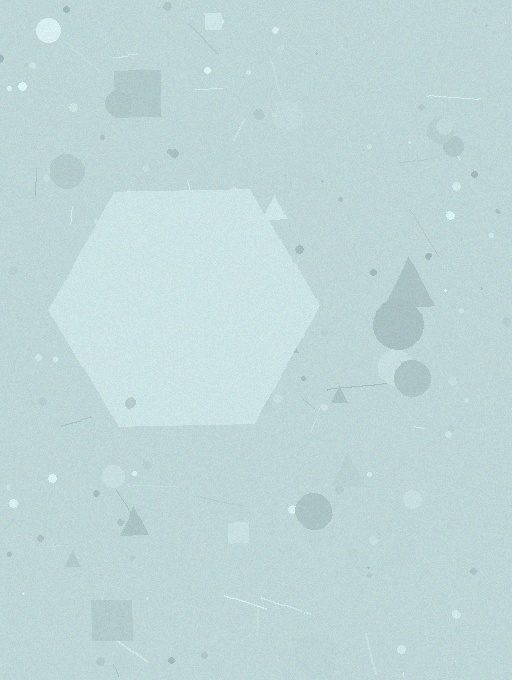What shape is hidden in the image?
A hexagon is hidden in the image.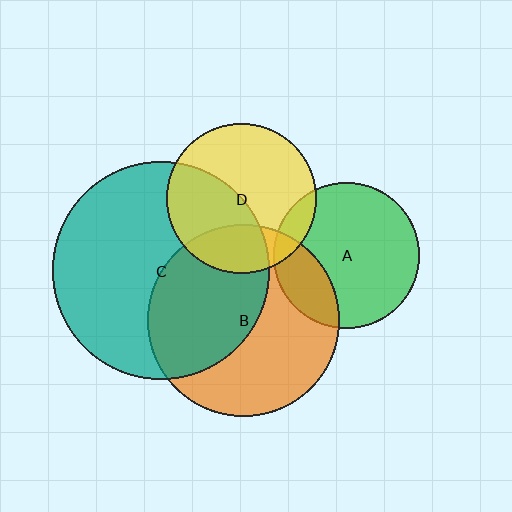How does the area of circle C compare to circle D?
Approximately 2.1 times.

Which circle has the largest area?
Circle C (teal).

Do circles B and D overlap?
Yes.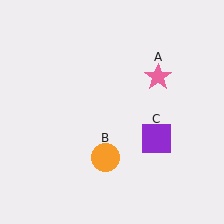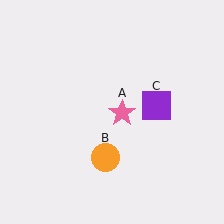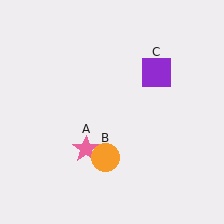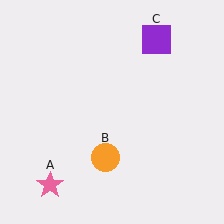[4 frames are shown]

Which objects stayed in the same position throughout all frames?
Orange circle (object B) remained stationary.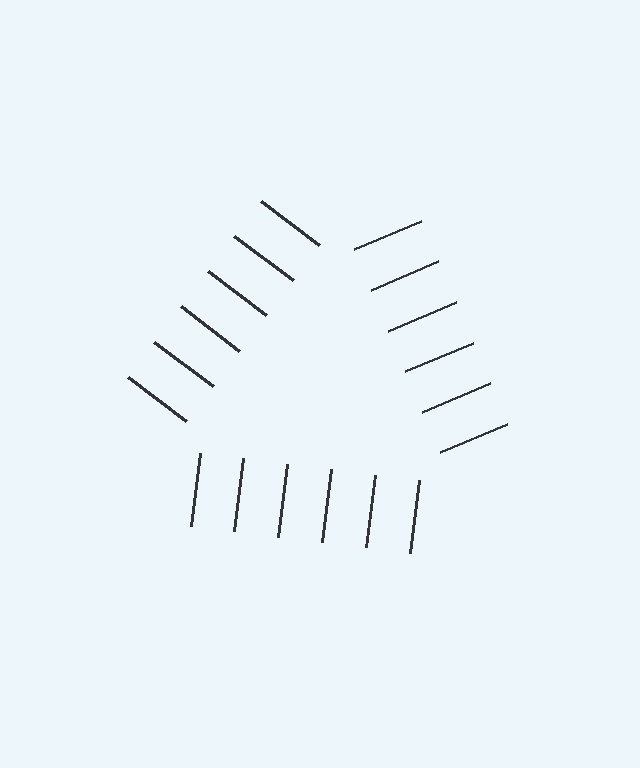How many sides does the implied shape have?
3 sides — the line-ends trace a triangle.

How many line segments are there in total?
18 — 6 along each of the 3 edges.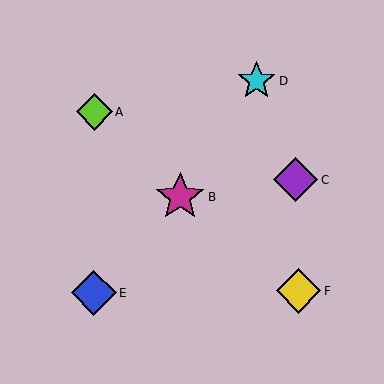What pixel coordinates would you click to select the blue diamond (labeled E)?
Click at (94, 293) to select the blue diamond E.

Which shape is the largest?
The magenta star (labeled B) is the largest.